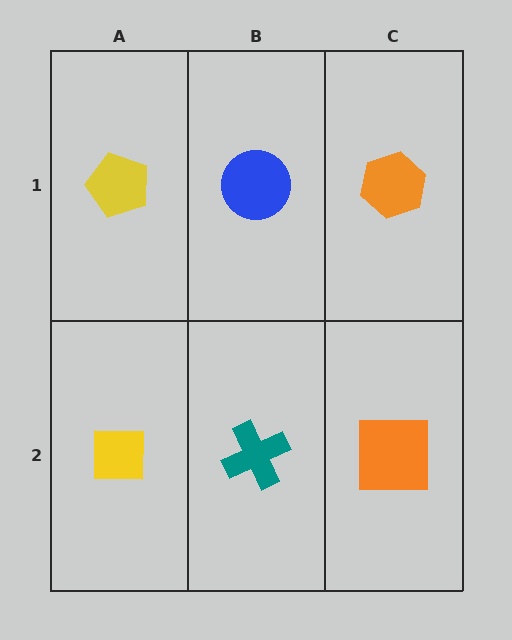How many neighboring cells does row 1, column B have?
3.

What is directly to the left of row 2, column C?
A teal cross.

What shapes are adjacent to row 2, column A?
A yellow pentagon (row 1, column A), a teal cross (row 2, column B).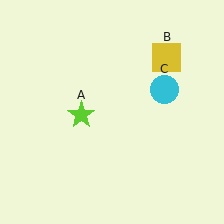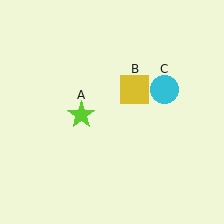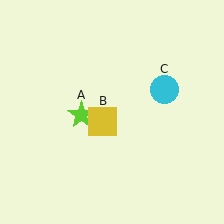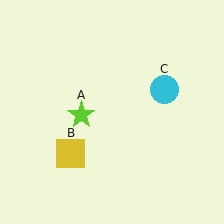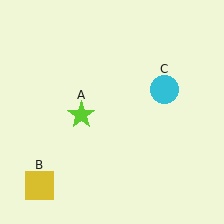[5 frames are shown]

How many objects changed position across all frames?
1 object changed position: yellow square (object B).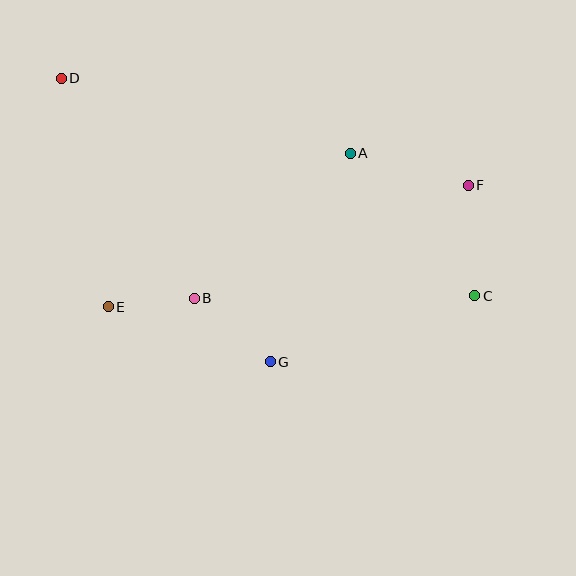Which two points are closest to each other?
Points B and E are closest to each other.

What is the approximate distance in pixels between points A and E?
The distance between A and E is approximately 287 pixels.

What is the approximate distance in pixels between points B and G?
The distance between B and G is approximately 99 pixels.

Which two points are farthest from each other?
Points C and D are farthest from each other.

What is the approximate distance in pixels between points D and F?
The distance between D and F is approximately 421 pixels.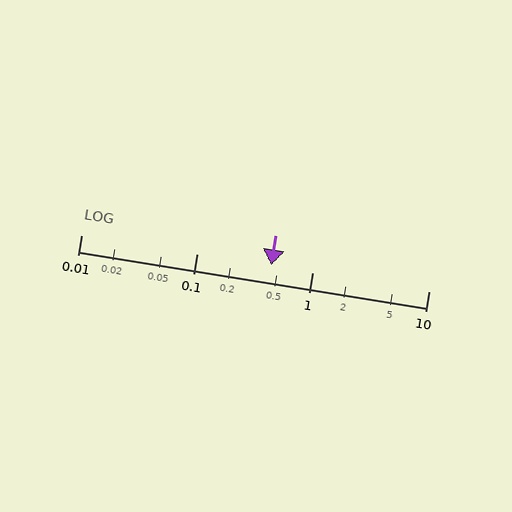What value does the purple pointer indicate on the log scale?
The pointer indicates approximately 0.44.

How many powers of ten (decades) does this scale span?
The scale spans 3 decades, from 0.01 to 10.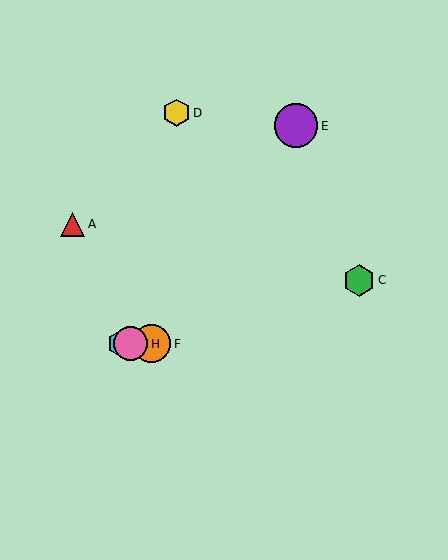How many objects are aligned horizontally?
4 objects (B, F, G, H) are aligned horizontally.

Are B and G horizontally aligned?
Yes, both are at y≈344.